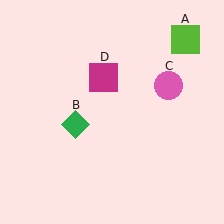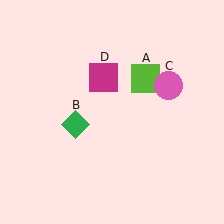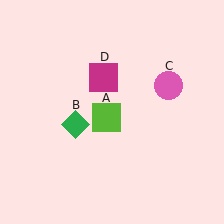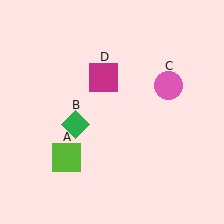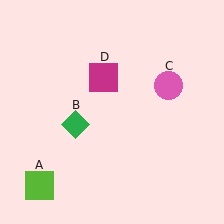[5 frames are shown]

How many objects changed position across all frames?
1 object changed position: lime square (object A).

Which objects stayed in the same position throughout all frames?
Green diamond (object B) and pink circle (object C) and magenta square (object D) remained stationary.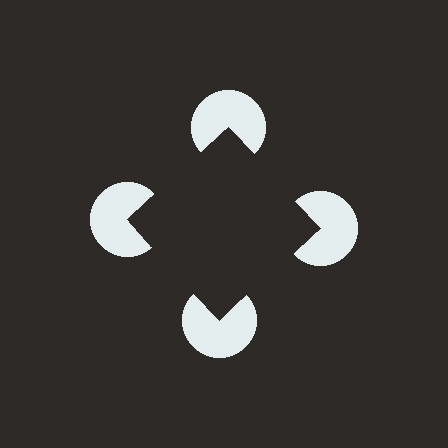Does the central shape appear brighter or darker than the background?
It typically appears slightly darker than the background, even though no actual brightness change is drawn.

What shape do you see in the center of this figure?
An illusory square — its edges are inferred from the aligned wedge cuts in the pac-man discs, not physically drawn.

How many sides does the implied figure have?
4 sides.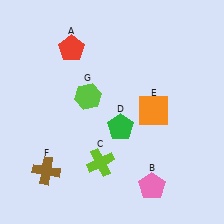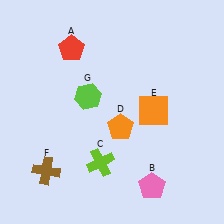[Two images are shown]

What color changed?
The pentagon (D) changed from green in Image 1 to orange in Image 2.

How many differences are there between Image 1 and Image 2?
There is 1 difference between the two images.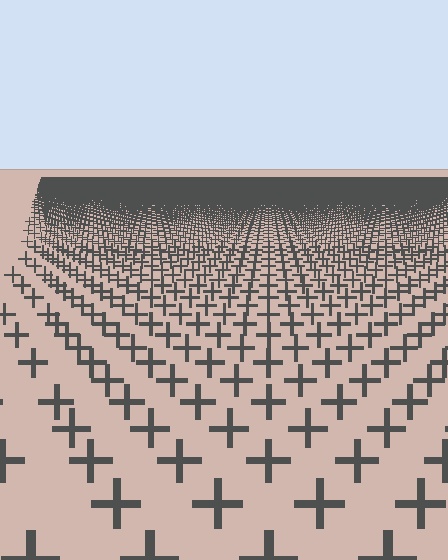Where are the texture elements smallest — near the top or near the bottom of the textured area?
Near the top.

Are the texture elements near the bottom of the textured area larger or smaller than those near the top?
Larger. Near the bottom, elements are closer to the viewer and appear at a bigger on-screen size.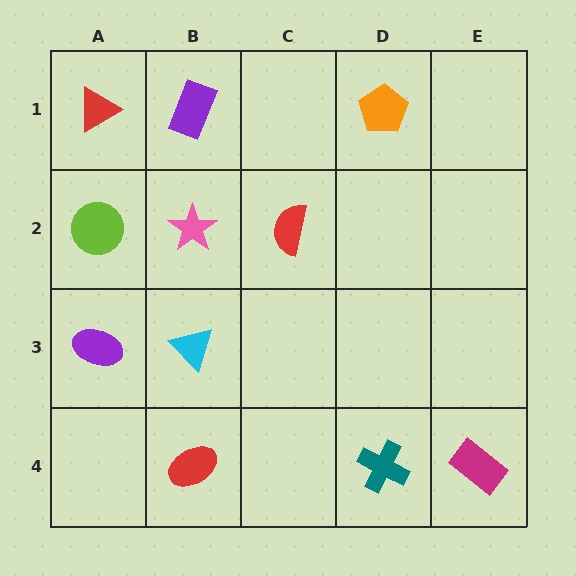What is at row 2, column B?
A pink star.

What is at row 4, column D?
A teal cross.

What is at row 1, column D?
An orange pentagon.